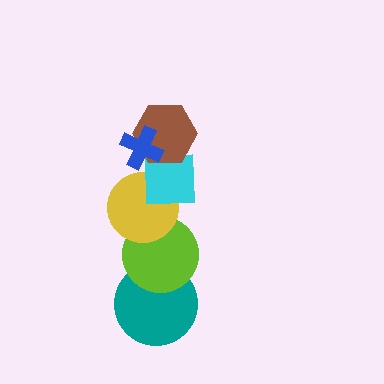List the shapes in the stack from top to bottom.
From top to bottom: the blue cross, the brown hexagon, the cyan square, the yellow circle, the lime circle, the teal circle.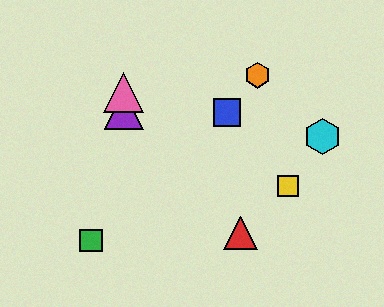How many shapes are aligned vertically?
2 shapes (the purple triangle, the pink triangle) are aligned vertically.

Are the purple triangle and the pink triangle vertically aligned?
Yes, both are at x≈124.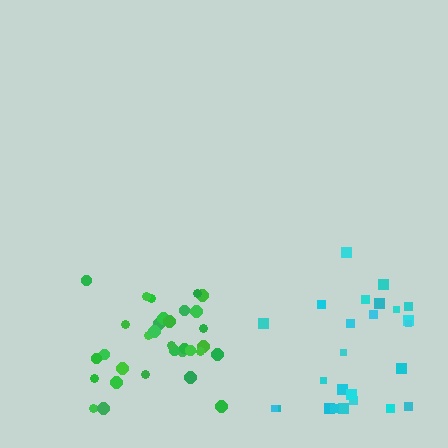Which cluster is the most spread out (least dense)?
Cyan.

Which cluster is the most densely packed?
Green.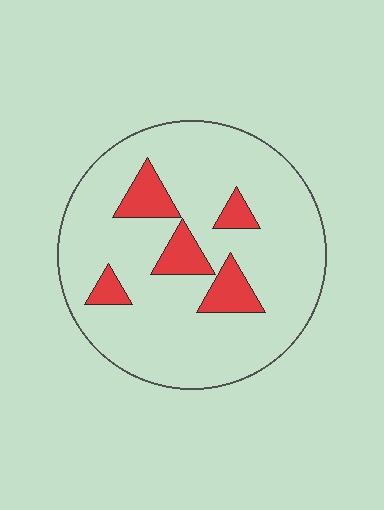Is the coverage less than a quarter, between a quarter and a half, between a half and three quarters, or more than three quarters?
Less than a quarter.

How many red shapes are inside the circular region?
5.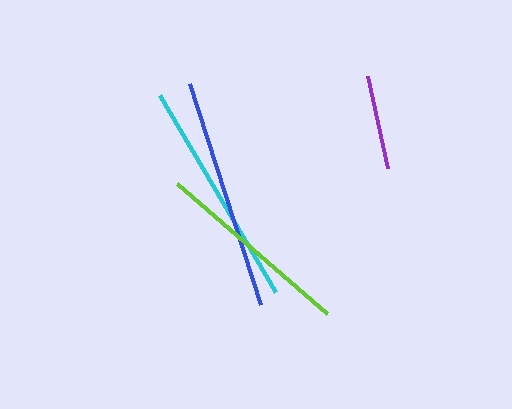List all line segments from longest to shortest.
From longest to shortest: blue, cyan, lime, purple.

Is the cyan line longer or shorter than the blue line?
The blue line is longer than the cyan line.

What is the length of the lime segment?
The lime segment is approximately 198 pixels long.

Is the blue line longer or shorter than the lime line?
The blue line is longer than the lime line.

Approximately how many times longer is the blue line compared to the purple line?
The blue line is approximately 2.5 times the length of the purple line.